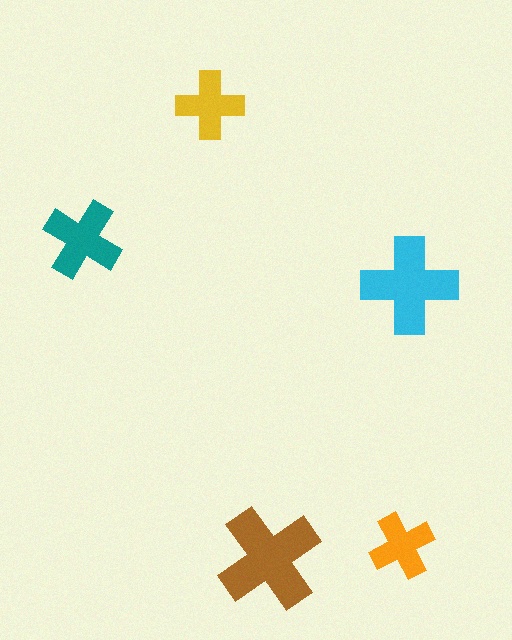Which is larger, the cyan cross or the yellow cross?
The cyan one.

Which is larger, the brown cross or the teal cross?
The brown one.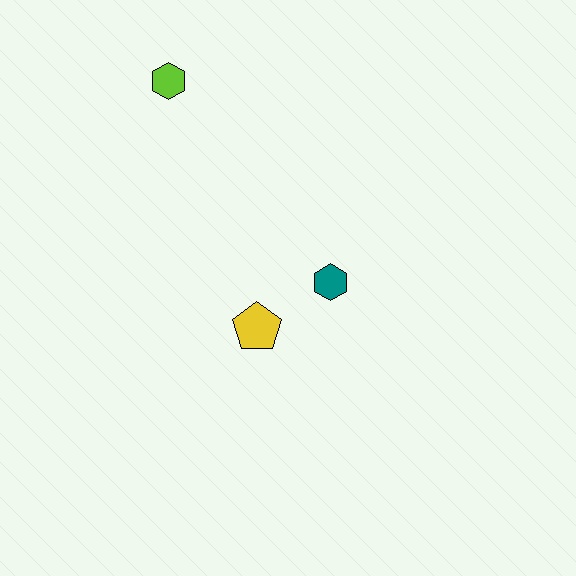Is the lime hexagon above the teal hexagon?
Yes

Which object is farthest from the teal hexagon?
The lime hexagon is farthest from the teal hexagon.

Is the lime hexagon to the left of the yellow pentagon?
Yes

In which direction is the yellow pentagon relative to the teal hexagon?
The yellow pentagon is to the left of the teal hexagon.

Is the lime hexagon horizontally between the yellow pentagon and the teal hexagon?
No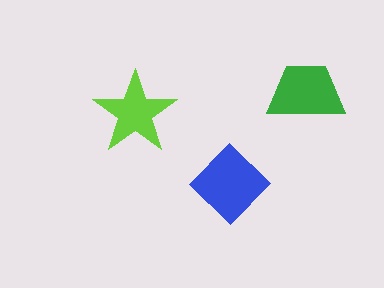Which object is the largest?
The blue diamond.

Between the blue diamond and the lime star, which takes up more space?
The blue diamond.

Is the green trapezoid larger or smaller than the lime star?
Larger.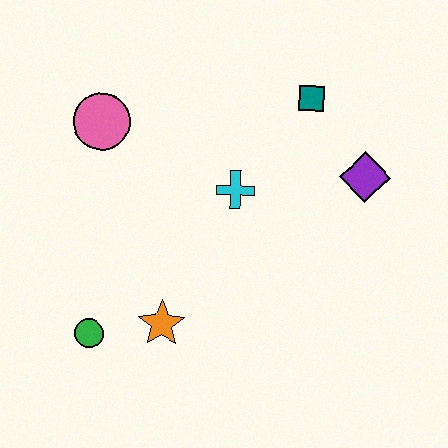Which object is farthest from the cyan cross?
The green circle is farthest from the cyan cross.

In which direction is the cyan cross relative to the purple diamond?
The cyan cross is to the left of the purple diamond.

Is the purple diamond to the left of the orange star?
No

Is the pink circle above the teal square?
No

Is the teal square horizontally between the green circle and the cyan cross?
No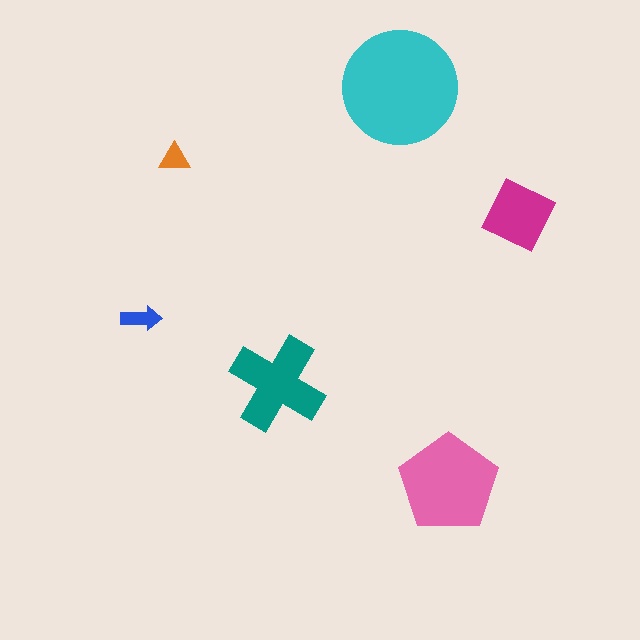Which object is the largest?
The cyan circle.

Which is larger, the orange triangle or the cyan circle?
The cyan circle.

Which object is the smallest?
The orange triangle.